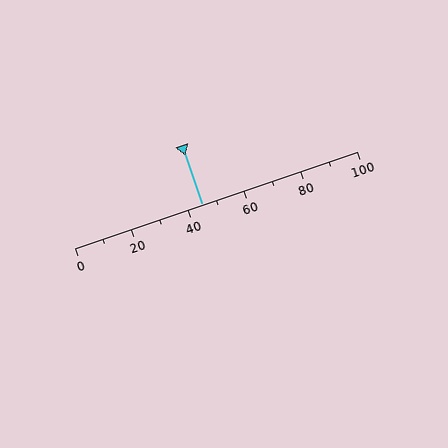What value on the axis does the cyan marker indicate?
The marker indicates approximately 45.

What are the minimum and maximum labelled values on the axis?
The axis runs from 0 to 100.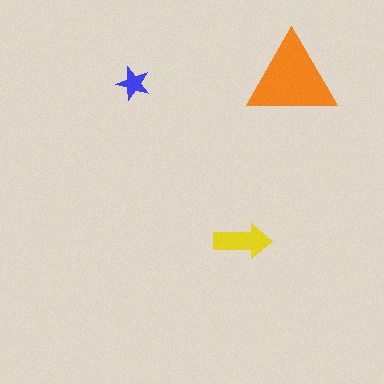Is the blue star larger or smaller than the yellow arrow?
Smaller.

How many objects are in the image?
There are 3 objects in the image.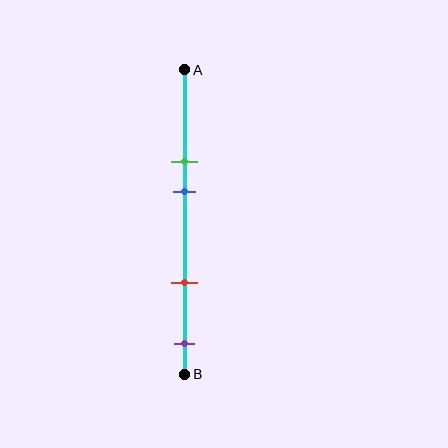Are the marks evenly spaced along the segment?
No, the marks are not evenly spaced.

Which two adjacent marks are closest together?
The green and blue marks are the closest adjacent pair.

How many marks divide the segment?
There are 4 marks dividing the segment.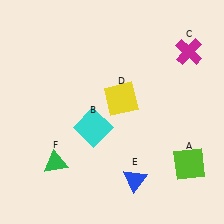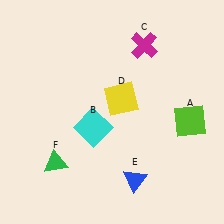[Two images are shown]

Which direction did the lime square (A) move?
The lime square (A) moved up.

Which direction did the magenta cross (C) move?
The magenta cross (C) moved left.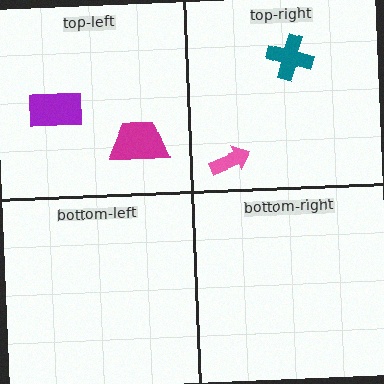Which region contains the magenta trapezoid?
The top-left region.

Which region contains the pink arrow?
The top-right region.